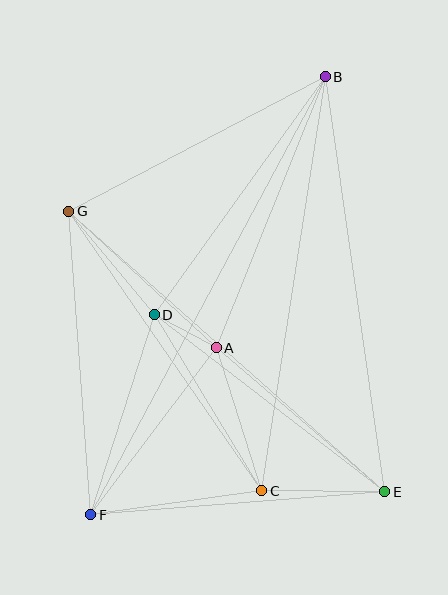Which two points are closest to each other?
Points A and D are closest to each other.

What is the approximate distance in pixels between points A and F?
The distance between A and F is approximately 209 pixels.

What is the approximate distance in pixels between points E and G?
The distance between E and G is approximately 422 pixels.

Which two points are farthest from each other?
Points B and F are farthest from each other.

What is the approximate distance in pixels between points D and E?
The distance between D and E is approximately 291 pixels.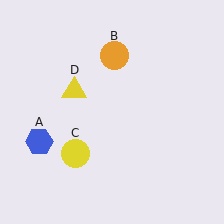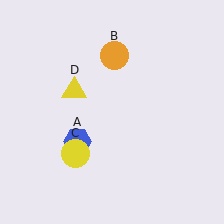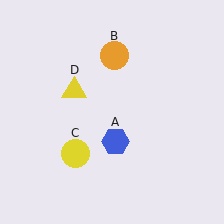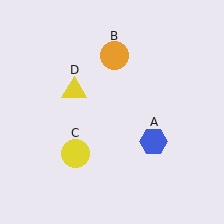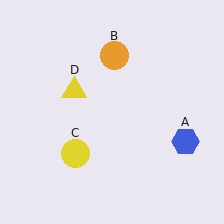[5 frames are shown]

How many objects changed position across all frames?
1 object changed position: blue hexagon (object A).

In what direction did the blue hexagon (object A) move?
The blue hexagon (object A) moved right.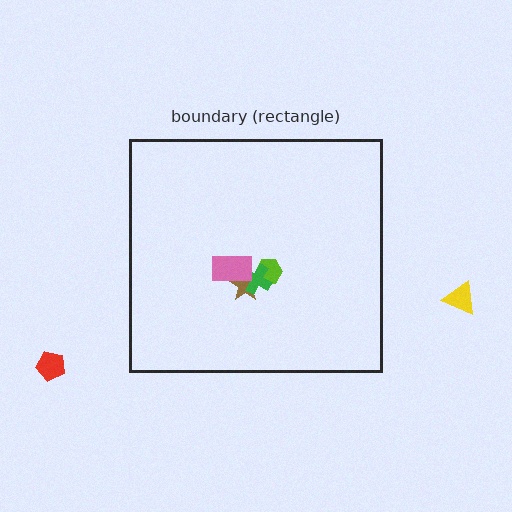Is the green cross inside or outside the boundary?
Inside.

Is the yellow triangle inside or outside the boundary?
Outside.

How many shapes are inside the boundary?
4 inside, 2 outside.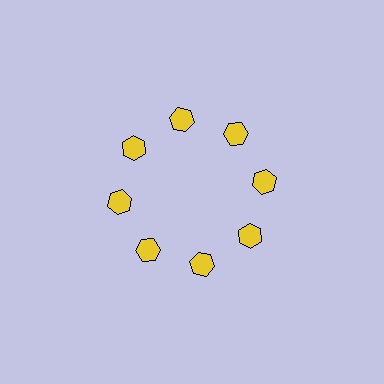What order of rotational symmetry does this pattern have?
This pattern has 8-fold rotational symmetry.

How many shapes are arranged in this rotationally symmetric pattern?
There are 8 shapes, arranged in 8 groups of 1.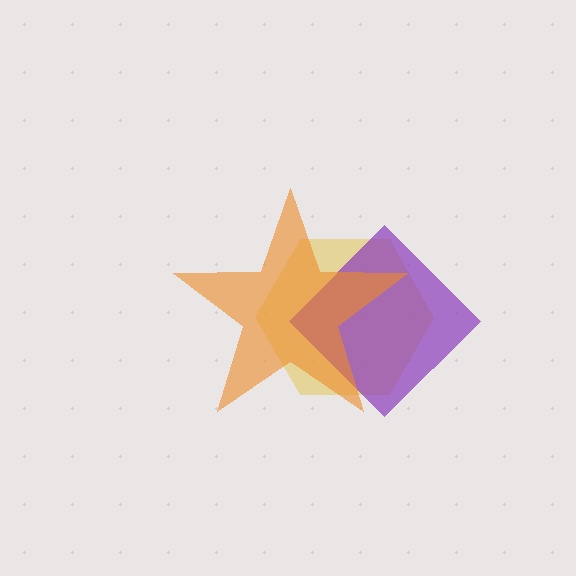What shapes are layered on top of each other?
The layered shapes are: a yellow hexagon, a purple diamond, an orange star.